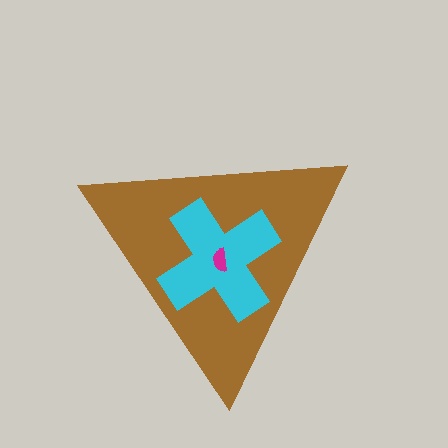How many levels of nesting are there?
3.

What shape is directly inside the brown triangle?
The cyan cross.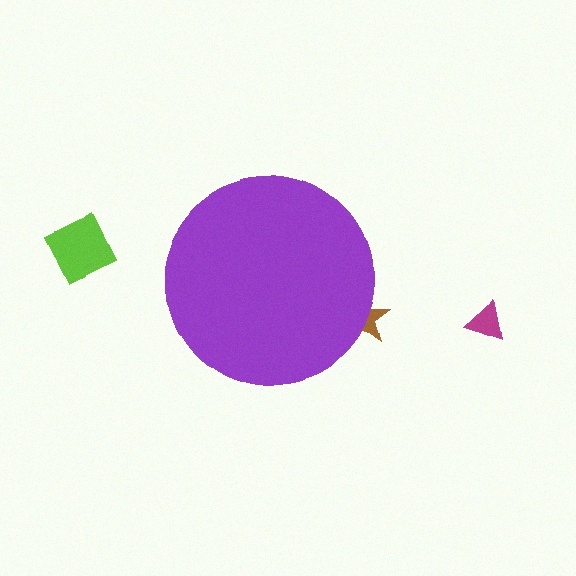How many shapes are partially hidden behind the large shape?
1 shape is partially hidden.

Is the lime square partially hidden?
No, the lime square is fully visible.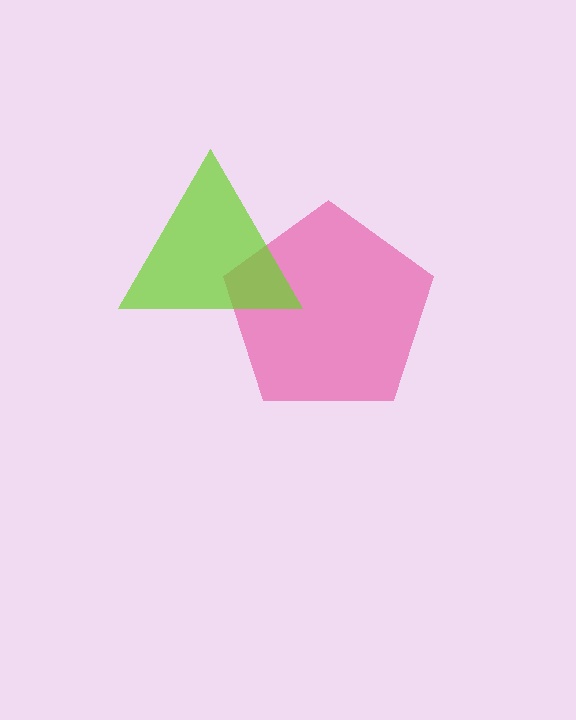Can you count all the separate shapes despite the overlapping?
Yes, there are 2 separate shapes.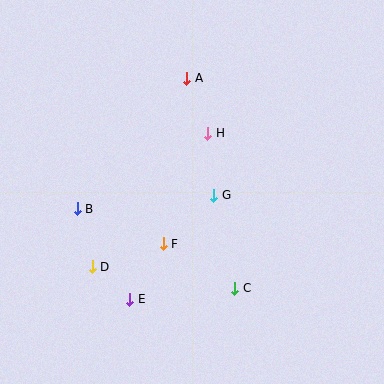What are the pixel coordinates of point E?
Point E is at (130, 299).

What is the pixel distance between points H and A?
The distance between H and A is 59 pixels.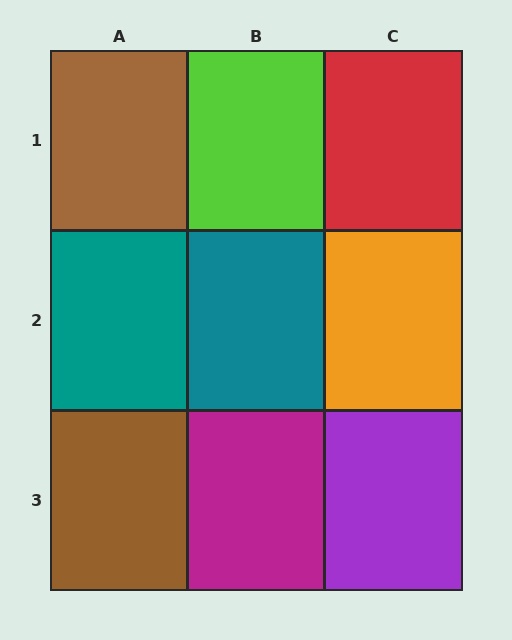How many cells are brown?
2 cells are brown.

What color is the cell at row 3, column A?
Brown.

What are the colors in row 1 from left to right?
Brown, lime, red.